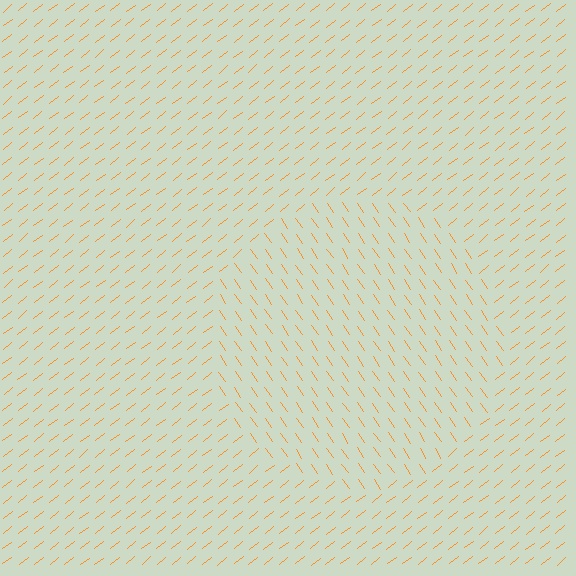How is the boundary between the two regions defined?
The boundary is defined purely by a change in line orientation (approximately 86 degrees difference). All lines are the same color and thickness.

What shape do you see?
I see a circle.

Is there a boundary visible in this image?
Yes, there is a texture boundary formed by a change in line orientation.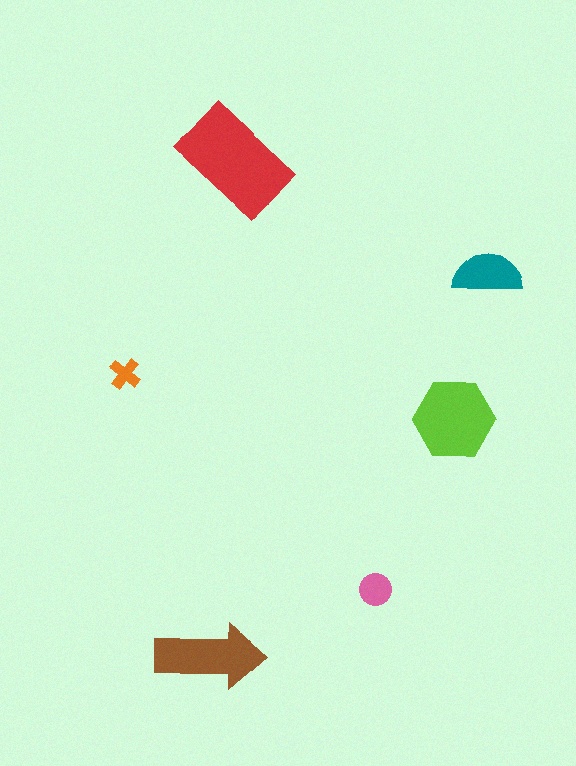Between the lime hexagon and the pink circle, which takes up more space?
The lime hexagon.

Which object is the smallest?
The orange cross.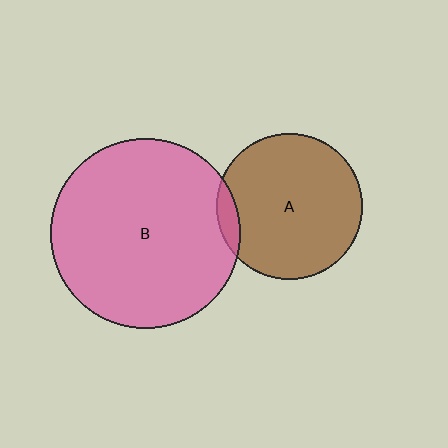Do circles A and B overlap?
Yes.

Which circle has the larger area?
Circle B (pink).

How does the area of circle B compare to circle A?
Approximately 1.7 times.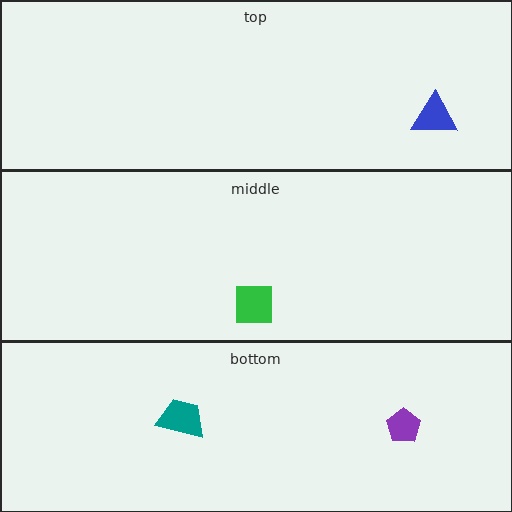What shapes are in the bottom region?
The teal trapezoid, the purple pentagon.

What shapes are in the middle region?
The green square.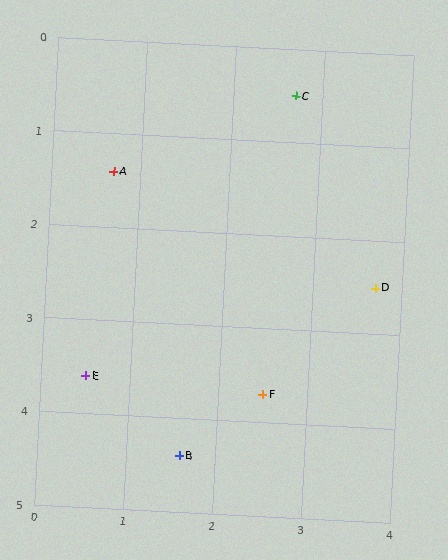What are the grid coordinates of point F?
Point F is at approximately (2.5, 3.7).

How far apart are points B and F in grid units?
Points B and F are about 1.1 grid units apart.